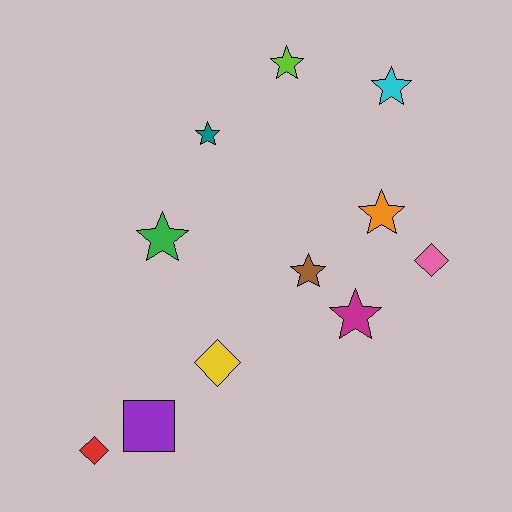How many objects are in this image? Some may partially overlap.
There are 11 objects.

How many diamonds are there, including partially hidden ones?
There are 3 diamonds.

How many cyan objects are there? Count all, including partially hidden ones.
There is 1 cyan object.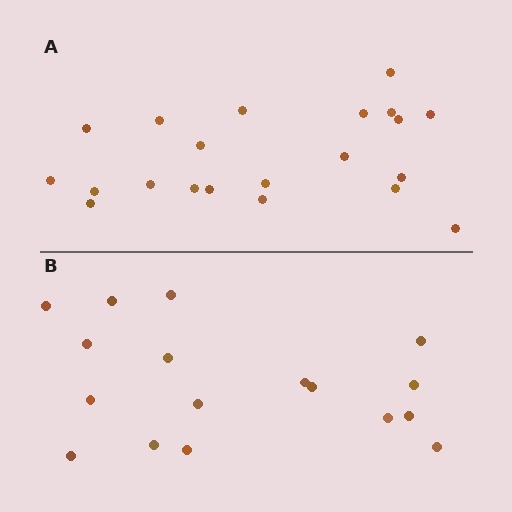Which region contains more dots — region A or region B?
Region A (the top region) has more dots.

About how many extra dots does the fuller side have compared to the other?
Region A has about 4 more dots than region B.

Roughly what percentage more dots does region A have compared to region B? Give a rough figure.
About 25% more.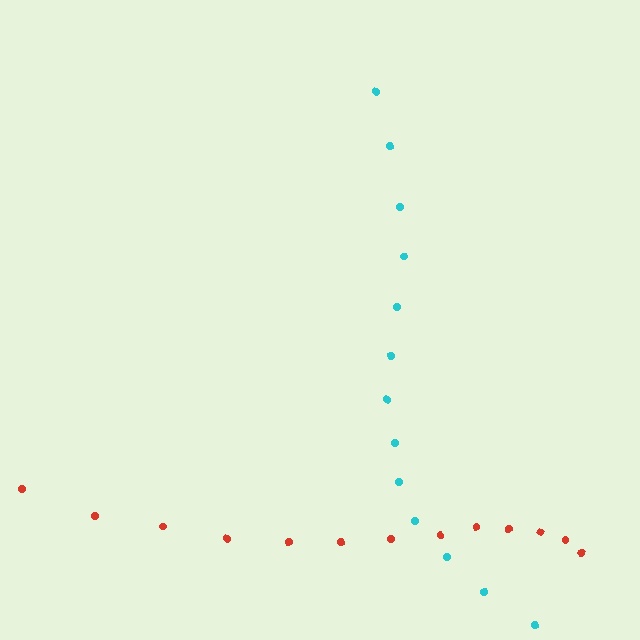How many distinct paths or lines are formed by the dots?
There are 2 distinct paths.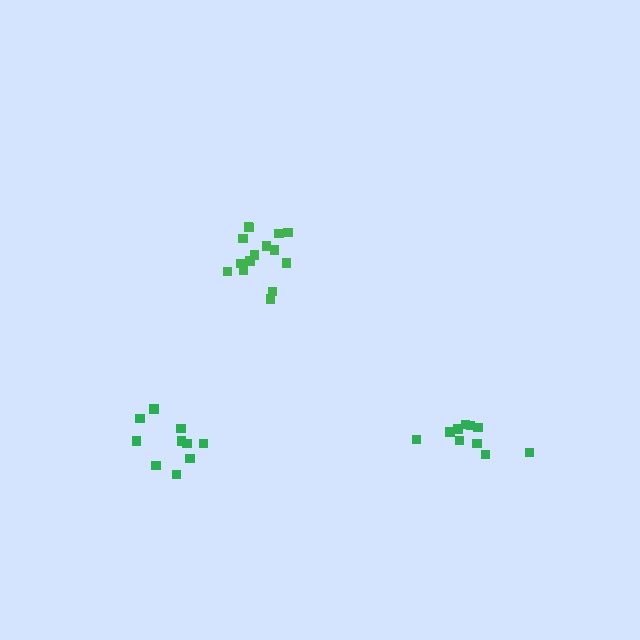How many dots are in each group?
Group 1: 10 dots, Group 2: 15 dots, Group 3: 10 dots (35 total).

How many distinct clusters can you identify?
There are 3 distinct clusters.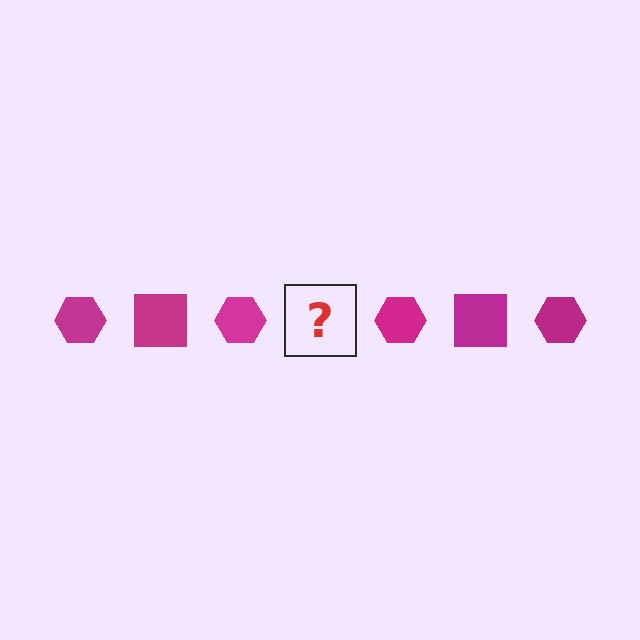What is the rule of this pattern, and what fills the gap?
The rule is that the pattern cycles through hexagon, square shapes in magenta. The gap should be filled with a magenta square.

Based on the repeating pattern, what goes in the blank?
The blank should be a magenta square.